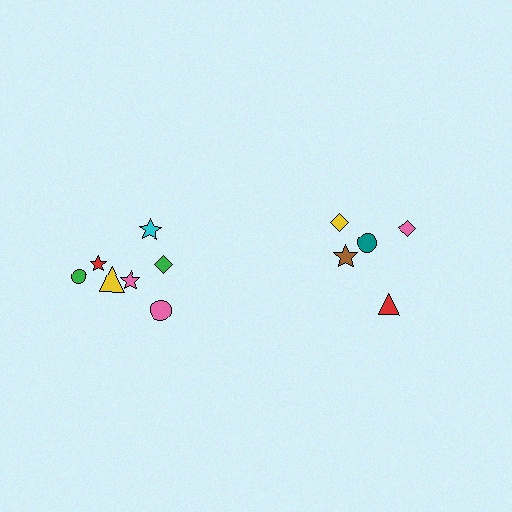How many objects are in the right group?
There are 5 objects.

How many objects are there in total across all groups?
There are 12 objects.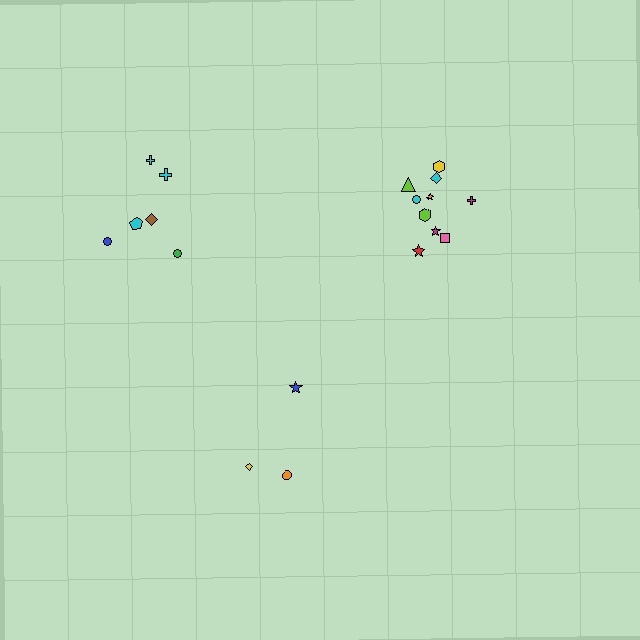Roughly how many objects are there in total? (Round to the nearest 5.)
Roughly 20 objects in total.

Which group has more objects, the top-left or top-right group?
The top-right group.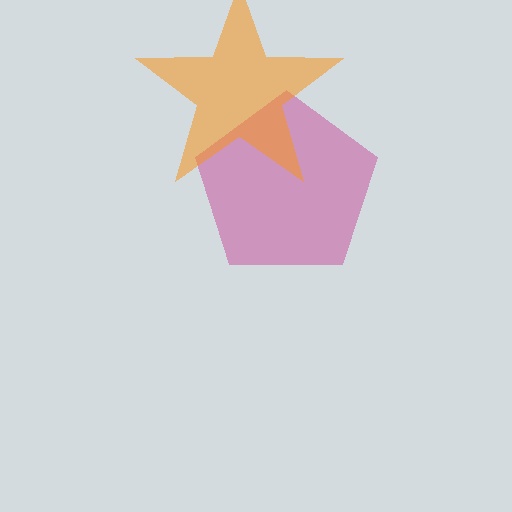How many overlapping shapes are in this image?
There are 2 overlapping shapes in the image.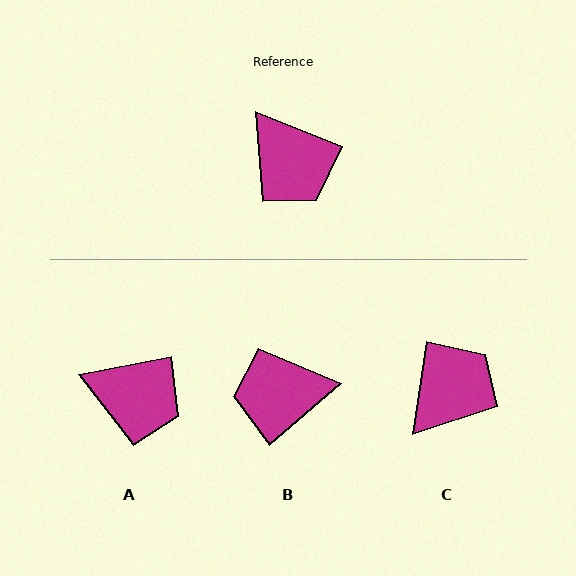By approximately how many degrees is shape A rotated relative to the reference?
Approximately 33 degrees counter-clockwise.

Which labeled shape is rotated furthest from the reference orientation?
B, about 118 degrees away.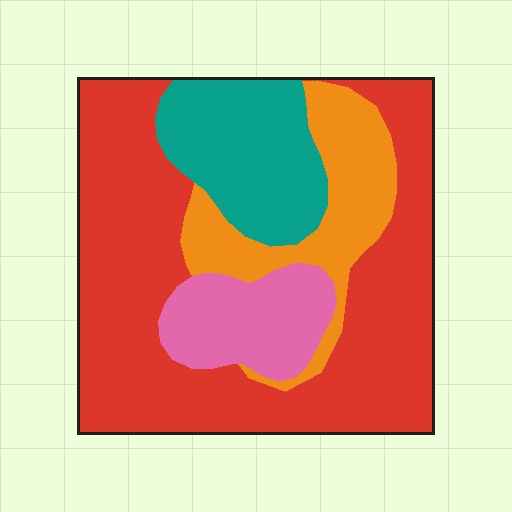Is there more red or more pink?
Red.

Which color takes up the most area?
Red, at roughly 55%.